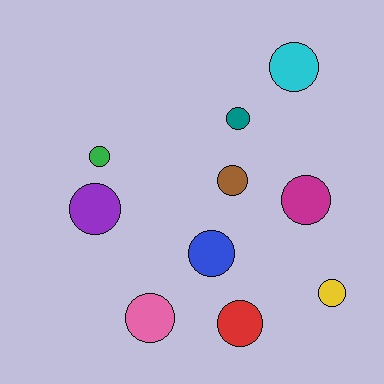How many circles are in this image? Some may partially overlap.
There are 10 circles.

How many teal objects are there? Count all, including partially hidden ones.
There is 1 teal object.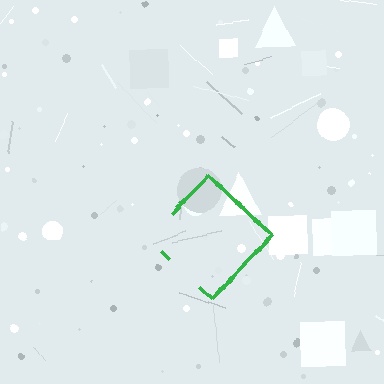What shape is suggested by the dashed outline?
The dashed outline suggests a diamond.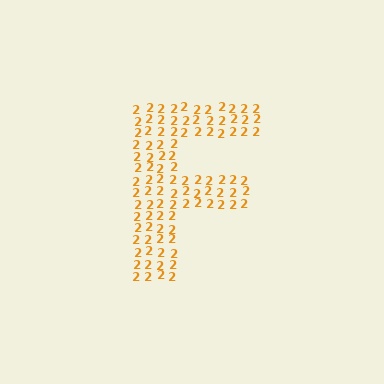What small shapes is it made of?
It is made of small digit 2's.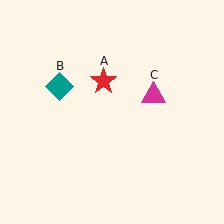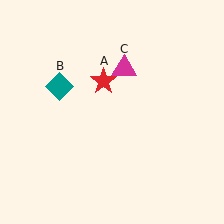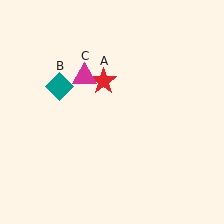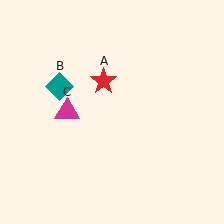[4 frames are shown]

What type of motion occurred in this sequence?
The magenta triangle (object C) rotated counterclockwise around the center of the scene.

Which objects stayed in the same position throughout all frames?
Red star (object A) and teal diamond (object B) remained stationary.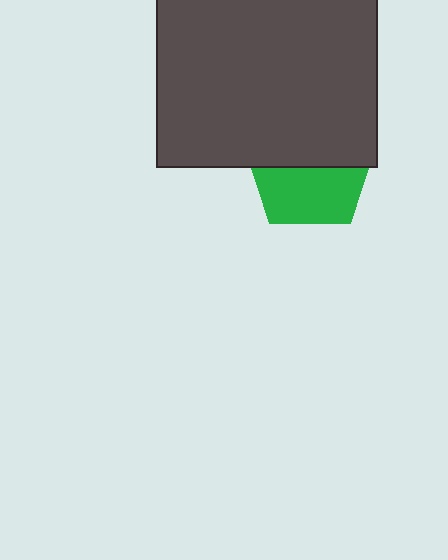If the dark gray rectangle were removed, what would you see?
You would see the complete green pentagon.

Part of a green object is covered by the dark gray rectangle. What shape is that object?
It is a pentagon.